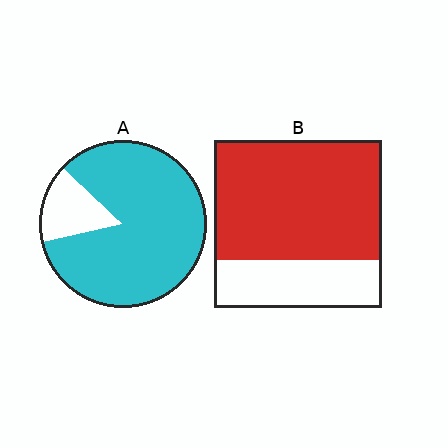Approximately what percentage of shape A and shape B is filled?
A is approximately 85% and B is approximately 70%.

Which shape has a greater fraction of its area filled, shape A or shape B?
Shape A.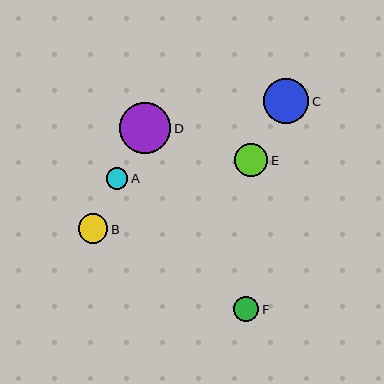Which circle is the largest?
Circle D is the largest with a size of approximately 51 pixels.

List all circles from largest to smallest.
From largest to smallest: D, C, E, B, F, A.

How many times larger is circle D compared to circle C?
Circle D is approximately 1.1 times the size of circle C.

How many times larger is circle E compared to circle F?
Circle E is approximately 1.4 times the size of circle F.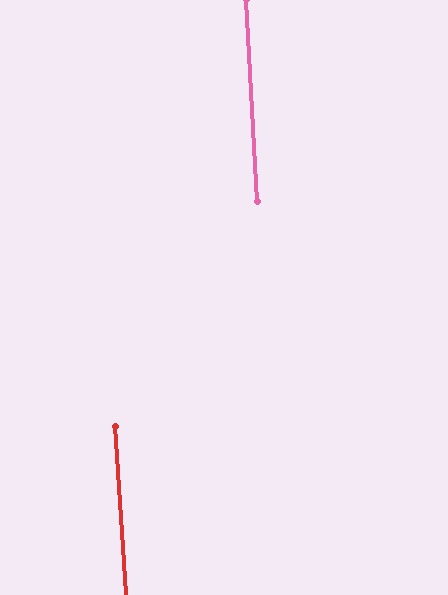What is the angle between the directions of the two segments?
Approximately 0 degrees.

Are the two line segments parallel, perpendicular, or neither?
Parallel — their directions differ by only 0.4°.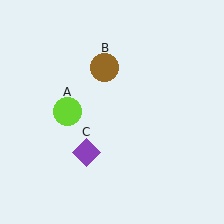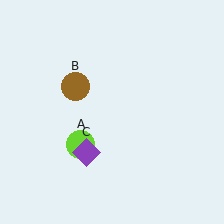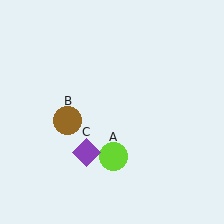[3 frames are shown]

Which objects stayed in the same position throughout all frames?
Purple diamond (object C) remained stationary.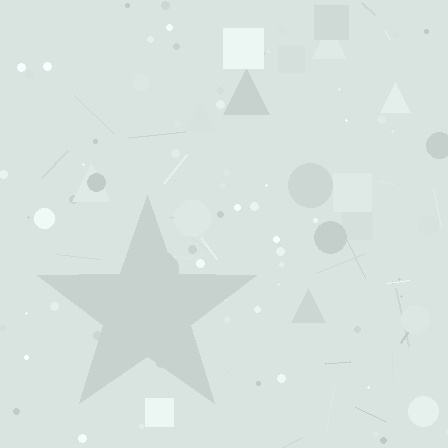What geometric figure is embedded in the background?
A star is embedded in the background.